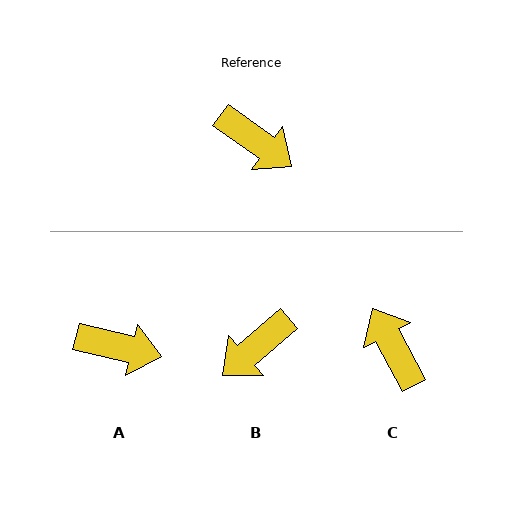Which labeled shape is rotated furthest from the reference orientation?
C, about 154 degrees away.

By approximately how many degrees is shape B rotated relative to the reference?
Approximately 104 degrees clockwise.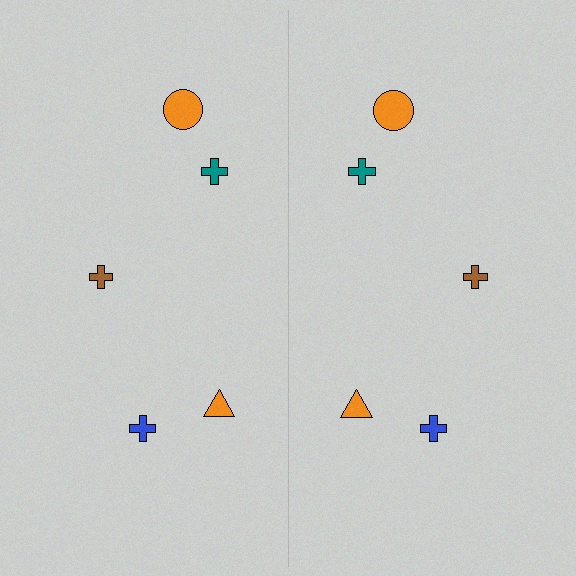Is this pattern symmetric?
Yes, this pattern has bilateral (reflection) symmetry.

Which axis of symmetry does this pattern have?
The pattern has a vertical axis of symmetry running through the center of the image.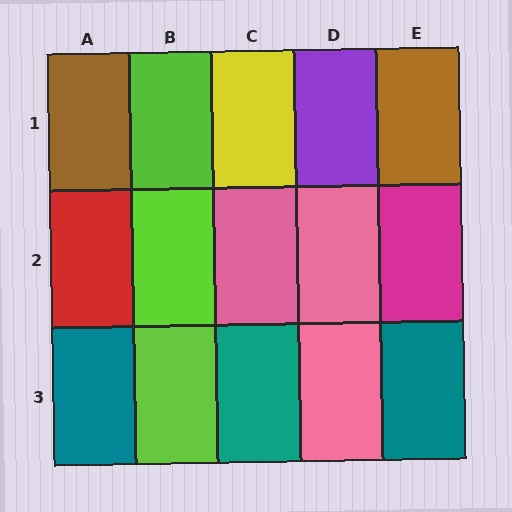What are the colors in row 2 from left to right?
Red, lime, pink, pink, magenta.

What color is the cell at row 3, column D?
Pink.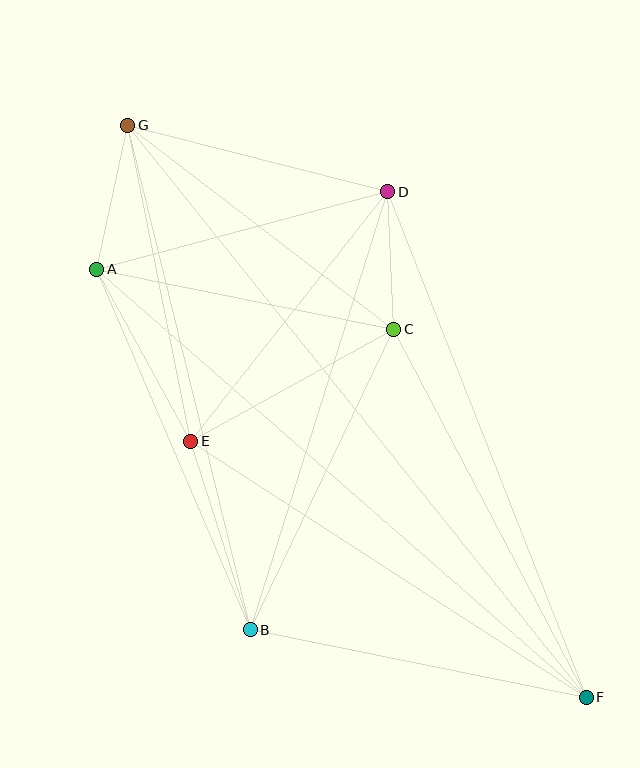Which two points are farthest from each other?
Points F and G are farthest from each other.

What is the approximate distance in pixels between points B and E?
The distance between B and E is approximately 198 pixels.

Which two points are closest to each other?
Points C and D are closest to each other.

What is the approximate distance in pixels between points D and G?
The distance between D and G is approximately 269 pixels.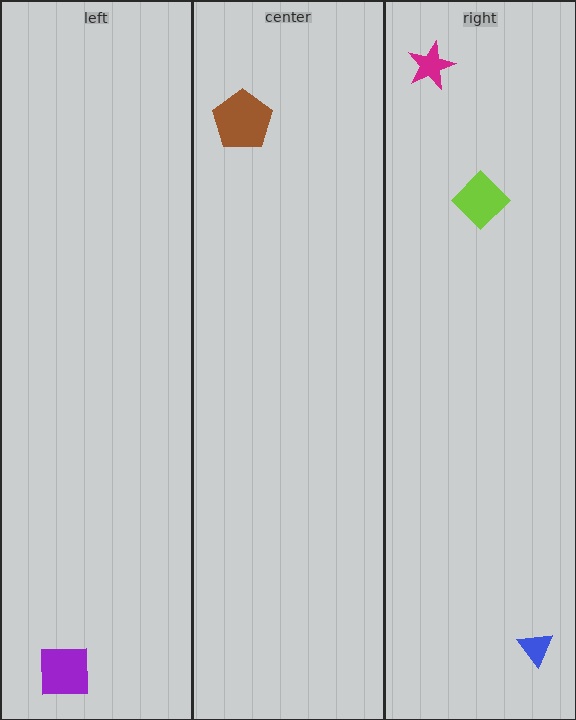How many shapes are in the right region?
3.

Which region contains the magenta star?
The right region.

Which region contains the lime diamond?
The right region.